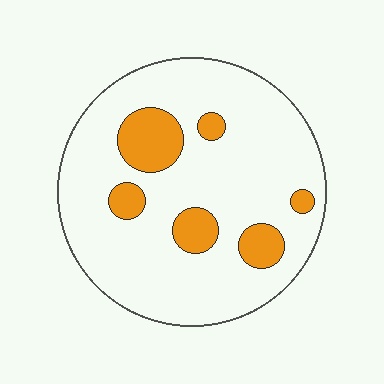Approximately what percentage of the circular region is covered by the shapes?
Approximately 15%.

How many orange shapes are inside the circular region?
6.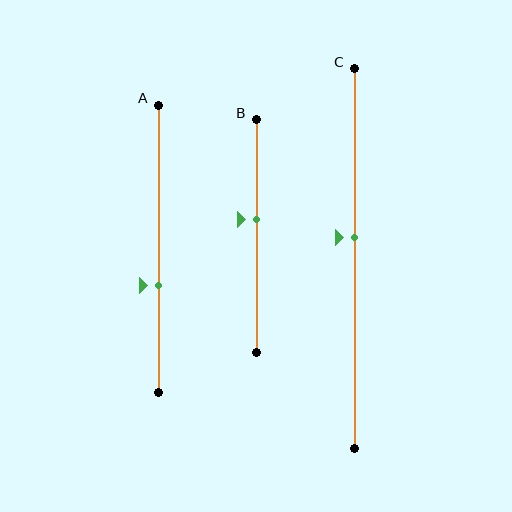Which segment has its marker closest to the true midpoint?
Segment C has its marker closest to the true midpoint.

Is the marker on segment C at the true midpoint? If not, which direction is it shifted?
No, the marker on segment C is shifted upward by about 5% of the segment length.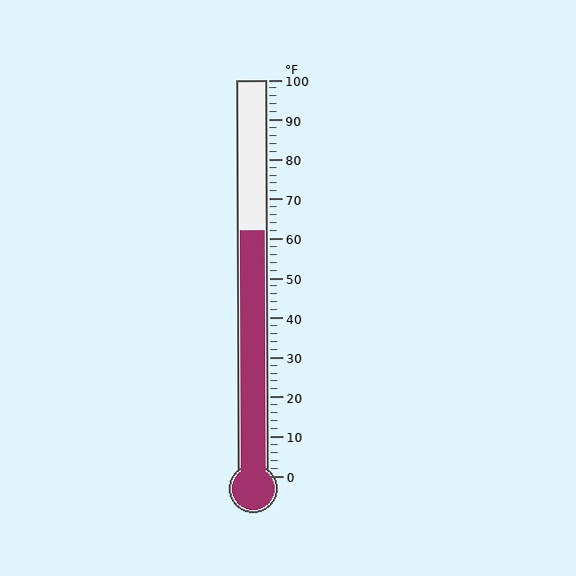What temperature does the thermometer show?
The thermometer shows approximately 62°F.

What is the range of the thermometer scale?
The thermometer scale ranges from 0°F to 100°F.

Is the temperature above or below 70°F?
The temperature is below 70°F.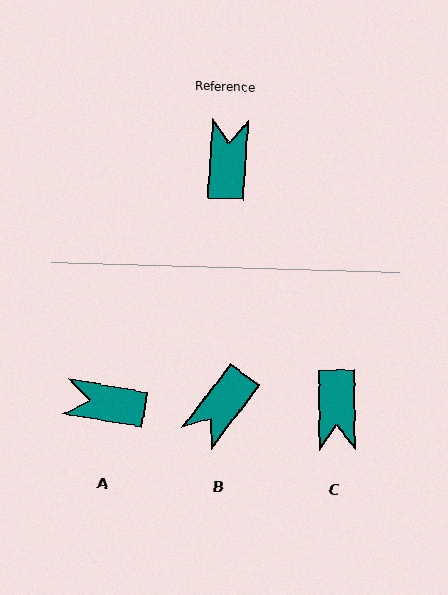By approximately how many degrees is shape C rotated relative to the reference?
Approximately 176 degrees clockwise.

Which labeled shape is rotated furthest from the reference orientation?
C, about 176 degrees away.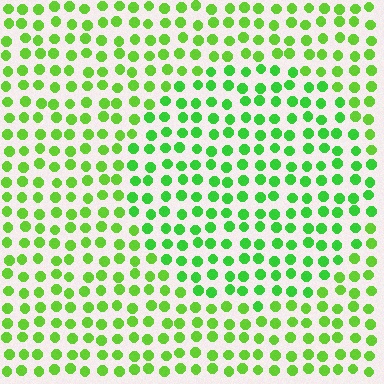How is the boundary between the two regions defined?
The boundary is defined purely by a slight shift in hue (about 20 degrees). Spacing, size, and orientation are identical on both sides.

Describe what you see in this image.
The image is filled with small lime elements in a uniform arrangement. A circle-shaped region is visible where the elements are tinted to a slightly different hue, forming a subtle color boundary.